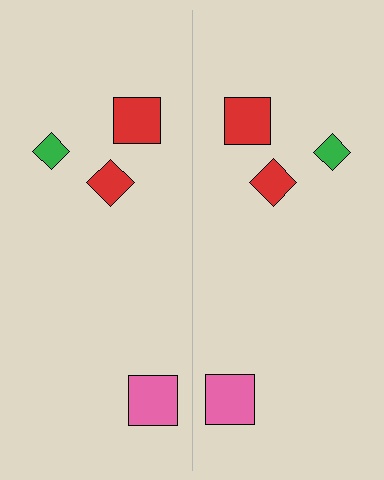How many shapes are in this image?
There are 8 shapes in this image.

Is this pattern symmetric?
Yes, this pattern has bilateral (reflection) symmetry.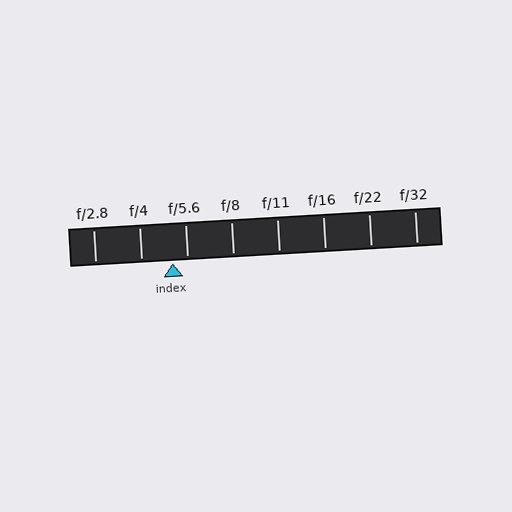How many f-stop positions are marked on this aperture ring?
There are 8 f-stop positions marked.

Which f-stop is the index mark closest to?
The index mark is closest to f/5.6.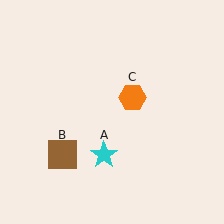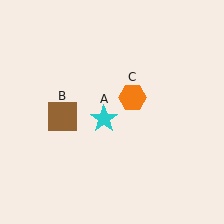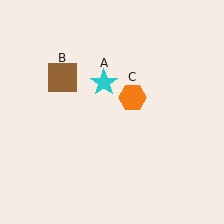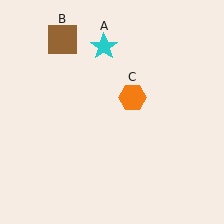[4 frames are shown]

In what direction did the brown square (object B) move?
The brown square (object B) moved up.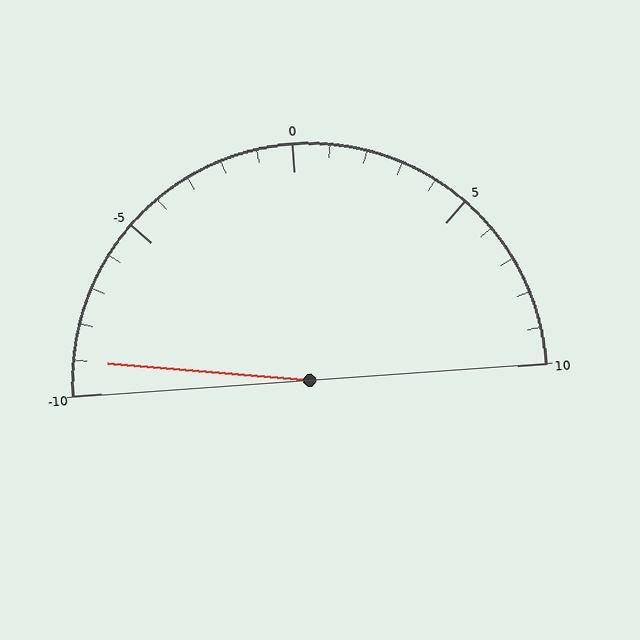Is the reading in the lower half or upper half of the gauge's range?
The reading is in the lower half of the range (-10 to 10).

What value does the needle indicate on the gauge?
The needle indicates approximately -9.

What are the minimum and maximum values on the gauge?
The gauge ranges from -10 to 10.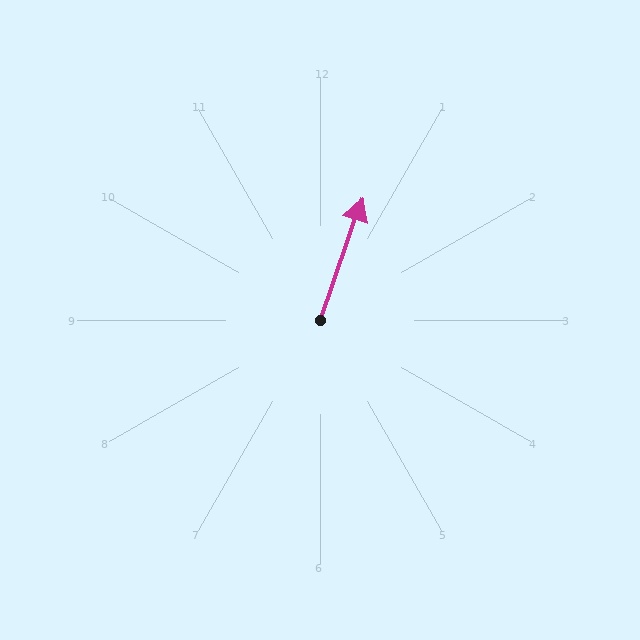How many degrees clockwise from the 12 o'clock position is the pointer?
Approximately 19 degrees.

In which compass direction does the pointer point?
North.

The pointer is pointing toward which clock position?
Roughly 1 o'clock.